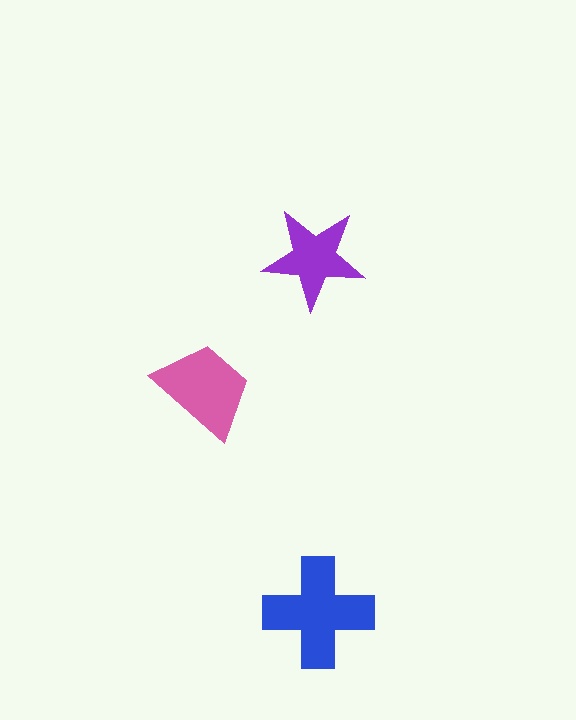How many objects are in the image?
There are 3 objects in the image.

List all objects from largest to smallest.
The blue cross, the pink trapezoid, the purple star.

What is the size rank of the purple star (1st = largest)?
3rd.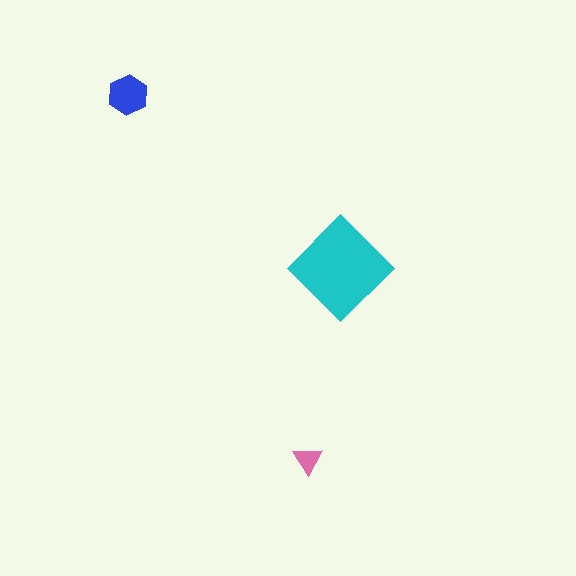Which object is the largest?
The cyan diamond.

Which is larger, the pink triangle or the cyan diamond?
The cyan diamond.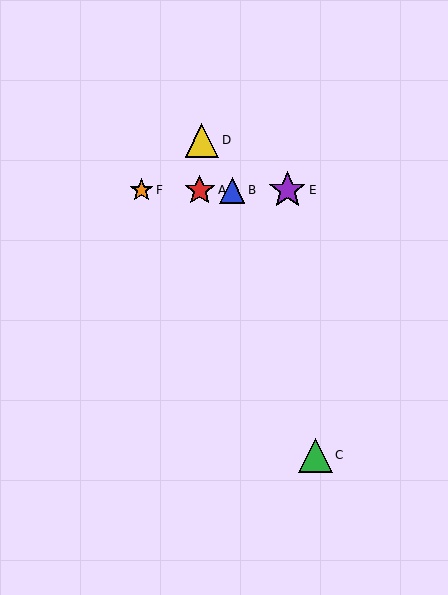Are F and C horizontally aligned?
No, F is at y≈190 and C is at y≈456.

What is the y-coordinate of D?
Object D is at y≈140.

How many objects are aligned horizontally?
4 objects (A, B, E, F) are aligned horizontally.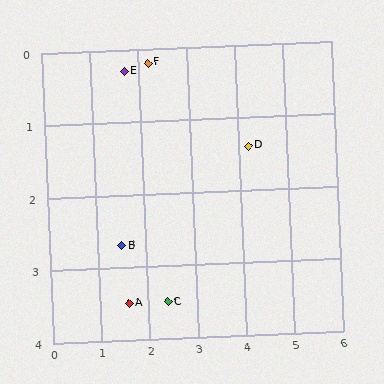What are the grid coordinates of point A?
Point A is at approximately (1.6, 3.5).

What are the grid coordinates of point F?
Point F is at approximately (2.2, 0.2).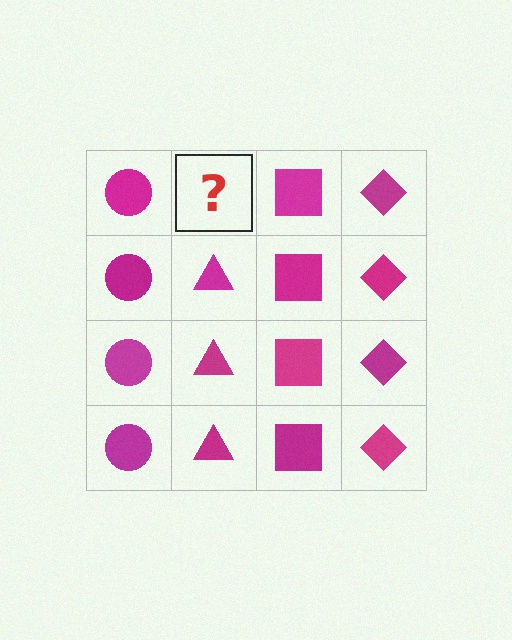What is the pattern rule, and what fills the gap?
The rule is that each column has a consistent shape. The gap should be filled with a magenta triangle.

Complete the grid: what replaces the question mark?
The question mark should be replaced with a magenta triangle.